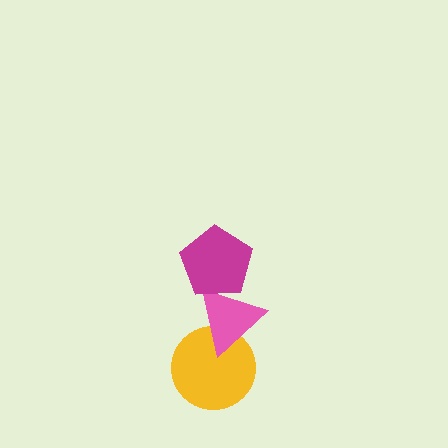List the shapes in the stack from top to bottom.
From top to bottom: the magenta pentagon, the pink triangle, the yellow circle.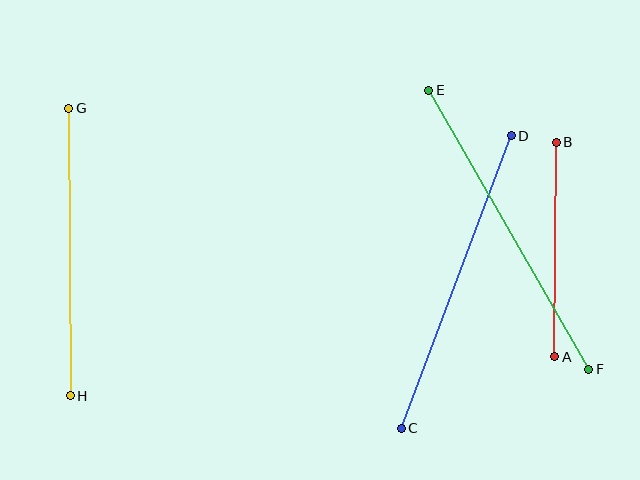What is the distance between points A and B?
The distance is approximately 215 pixels.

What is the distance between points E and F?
The distance is approximately 321 pixels.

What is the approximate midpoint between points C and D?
The midpoint is at approximately (456, 282) pixels.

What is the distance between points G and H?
The distance is approximately 288 pixels.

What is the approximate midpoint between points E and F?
The midpoint is at approximately (509, 230) pixels.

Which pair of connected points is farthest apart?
Points E and F are farthest apart.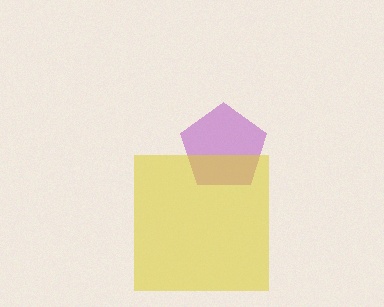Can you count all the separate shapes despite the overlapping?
Yes, there are 2 separate shapes.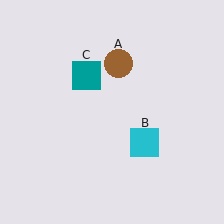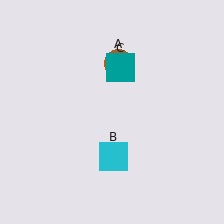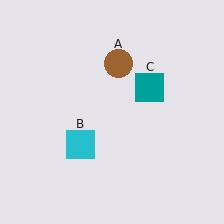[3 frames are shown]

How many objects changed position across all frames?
2 objects changed position: cyan square (object B), teal square (object C).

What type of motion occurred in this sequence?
The cyan square (object B), teal square (object C) rotated clockwise around the center of the scene.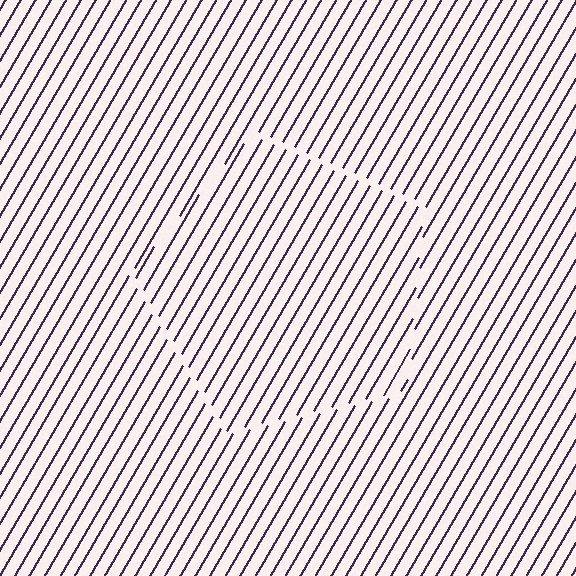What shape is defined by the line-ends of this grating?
An illusory pentagon. The interior of the shape contains the same grating, shifted by half a period — the contour is defined by the phase discontinuity where line-ends from the inner and outer gratings abut.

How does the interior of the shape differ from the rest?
The interior of the shape contains the same grating, shifted by half a period — the contour is defined by the phase discontinuity where line-ends from the inner and outer gratings abut.